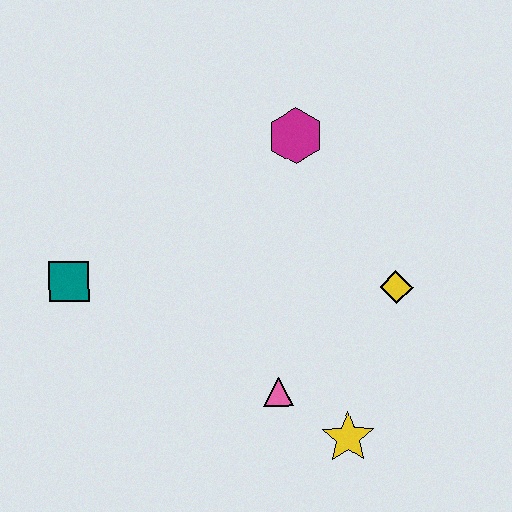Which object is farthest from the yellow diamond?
The teal square is farthest from the yellow diamond.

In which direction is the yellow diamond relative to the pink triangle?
The yellow diamond is to the right of the pink triangle.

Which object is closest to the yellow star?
The pink triangle is closest to the yellow star.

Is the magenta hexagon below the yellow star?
No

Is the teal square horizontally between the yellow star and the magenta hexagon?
No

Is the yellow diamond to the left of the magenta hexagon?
No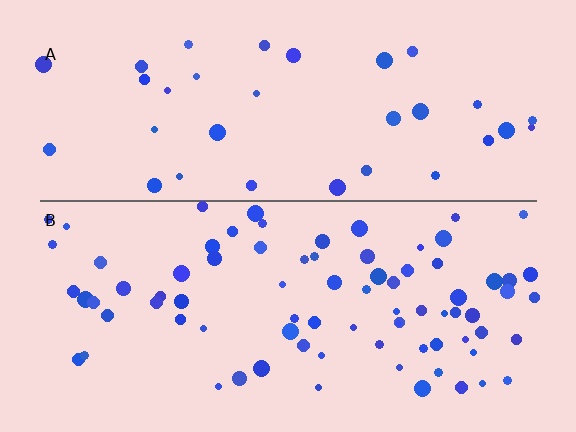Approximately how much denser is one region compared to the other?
Approximately 2.4× — region B over region A.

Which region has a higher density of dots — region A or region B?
B (the bottom).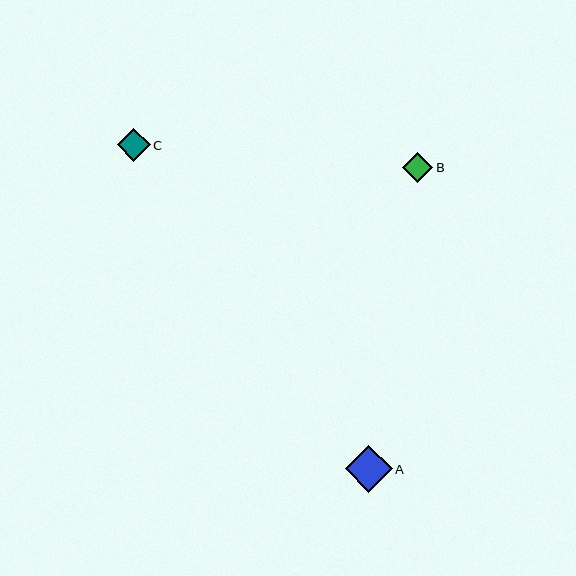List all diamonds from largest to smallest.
From largest to smallest: A, C, B.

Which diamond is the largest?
Diamond A is the largest with a size of approximately 47 pixels.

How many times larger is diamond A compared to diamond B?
Diamond A is approximately 1.6 times the size of diamond B.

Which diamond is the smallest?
Diamond B is the smallest with a size of approximately 30 pixels.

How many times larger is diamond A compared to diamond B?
Diamond A is approximately 1.6 times the size of diamond B.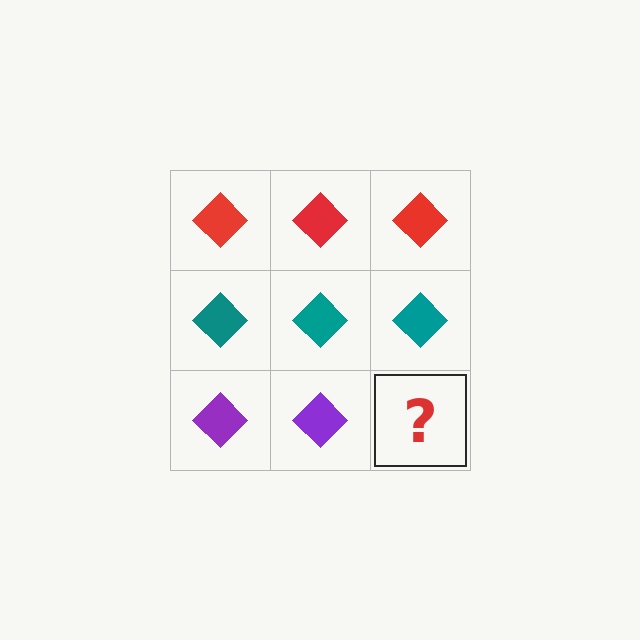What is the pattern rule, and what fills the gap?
The rule is that each row has a consistent color. The gap should be filled with a purple diamond.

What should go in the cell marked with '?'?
The missing cell should contain a purple diamond.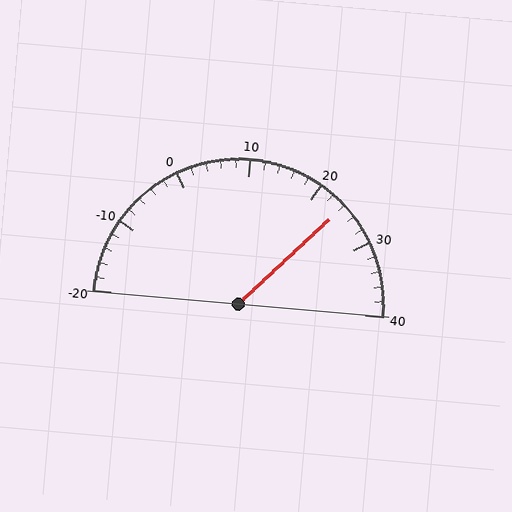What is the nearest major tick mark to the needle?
The nearest major tick mark is 20.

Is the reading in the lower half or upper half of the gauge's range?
The reading is in the upper half of the range (-20 to 40).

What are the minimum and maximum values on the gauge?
The gauge ranges from -20 to 40.